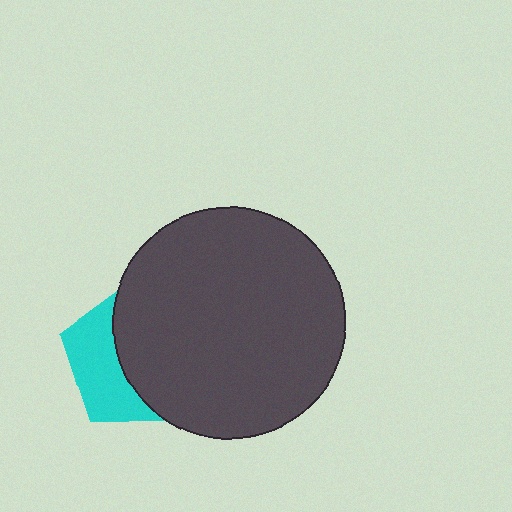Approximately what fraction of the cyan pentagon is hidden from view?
Roughly 60% of the cyan pentagon is hidden behind the dark gray circle.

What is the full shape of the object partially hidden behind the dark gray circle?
The partially hidden object is a cyan pentagon.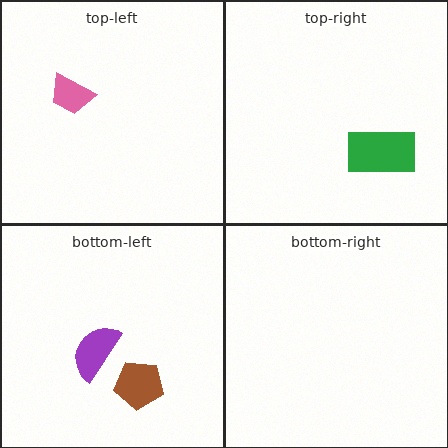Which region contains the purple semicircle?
The bottom-left region.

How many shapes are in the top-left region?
1.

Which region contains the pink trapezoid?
The top-left region.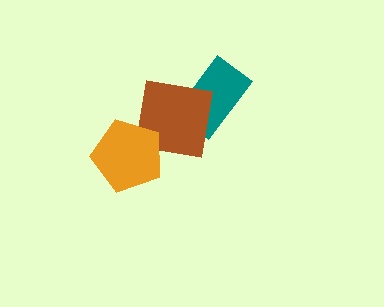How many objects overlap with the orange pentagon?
1 object overlaps with the orange pentagon.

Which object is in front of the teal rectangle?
The brown square is in front of the teal rectangle.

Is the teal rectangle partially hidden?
Yes, it is partially covered by another shape.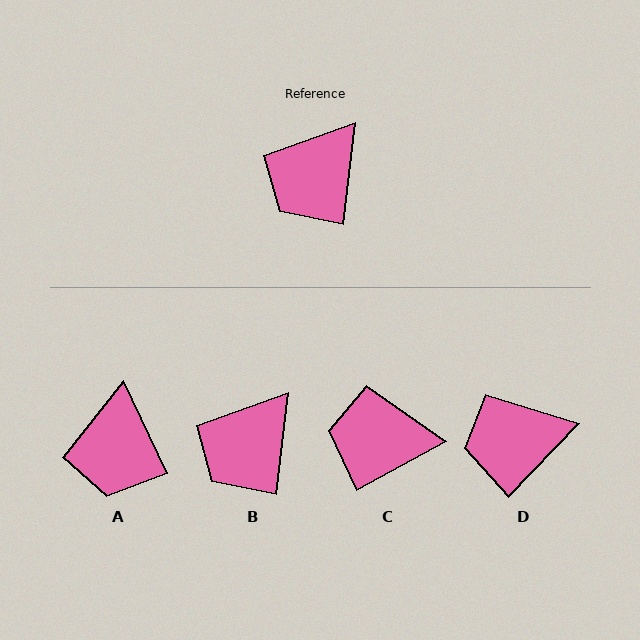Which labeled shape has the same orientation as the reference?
B.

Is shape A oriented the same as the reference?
No, it is off by about 32 degrees.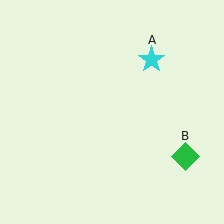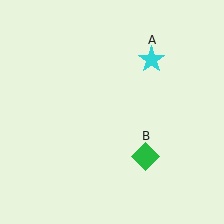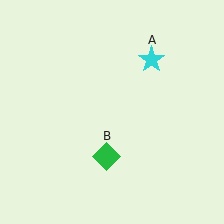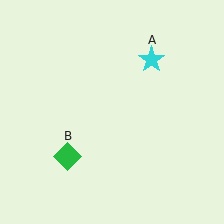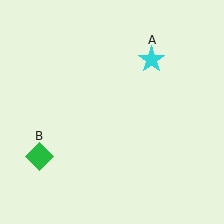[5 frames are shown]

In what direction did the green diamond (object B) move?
The green diamond (object B) moved left.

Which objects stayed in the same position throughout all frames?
Cyan star (object A) remained stationary.